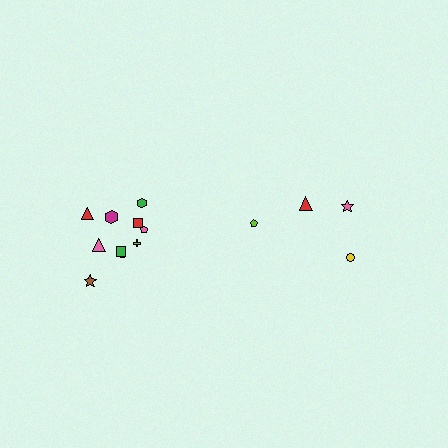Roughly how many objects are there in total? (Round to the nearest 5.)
Roughly 15 objects in total.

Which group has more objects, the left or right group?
The left group.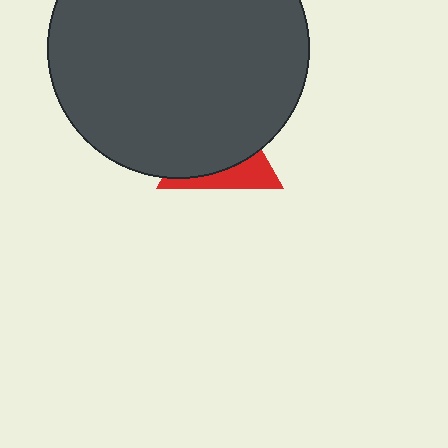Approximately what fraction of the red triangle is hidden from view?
Roughly 68% of the red triangle is hidden behind the dark gray circle.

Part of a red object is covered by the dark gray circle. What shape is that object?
It is a triangle.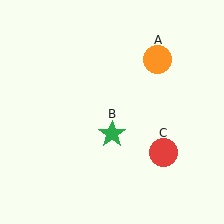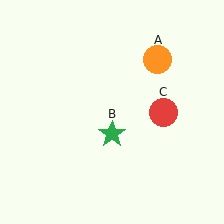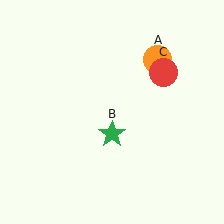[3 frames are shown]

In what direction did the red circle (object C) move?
The red circle (object C) moved up.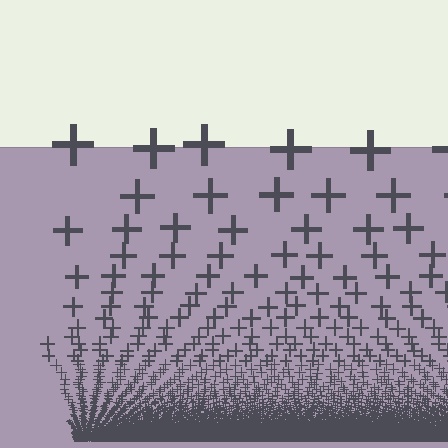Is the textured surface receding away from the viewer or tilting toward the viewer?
The surface appears to tilt toward the viewer. Texture elements get larger and sparser toward the top.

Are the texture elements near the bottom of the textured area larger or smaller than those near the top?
Smaller. The gradient is inverted — elements near the bottom are smaller and denser.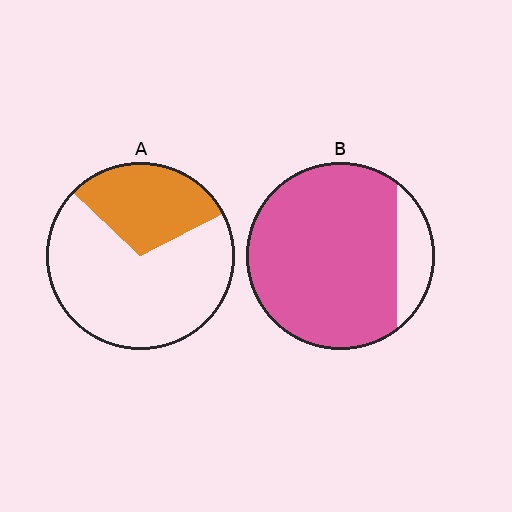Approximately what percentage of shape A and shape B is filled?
A is approximately 30% and B is approximately 85%.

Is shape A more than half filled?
No.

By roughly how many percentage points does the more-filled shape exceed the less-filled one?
By roughly 55 percentage points (B over A).